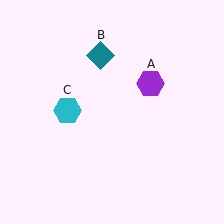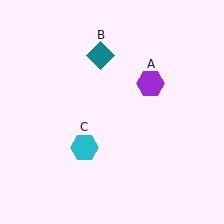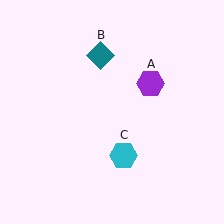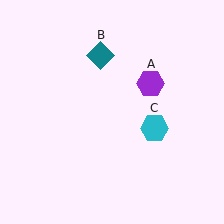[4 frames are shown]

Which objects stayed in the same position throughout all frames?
Purple hexagon (object A) and teal diamond (object B) remained stationary.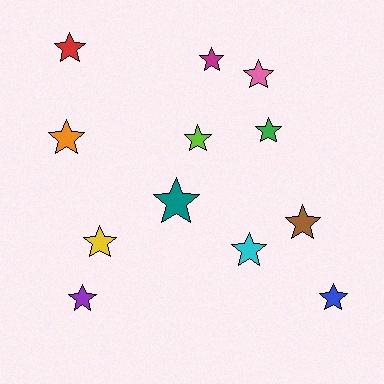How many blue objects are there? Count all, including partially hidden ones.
There is 1 blue object.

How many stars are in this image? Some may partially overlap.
There are 12 stars.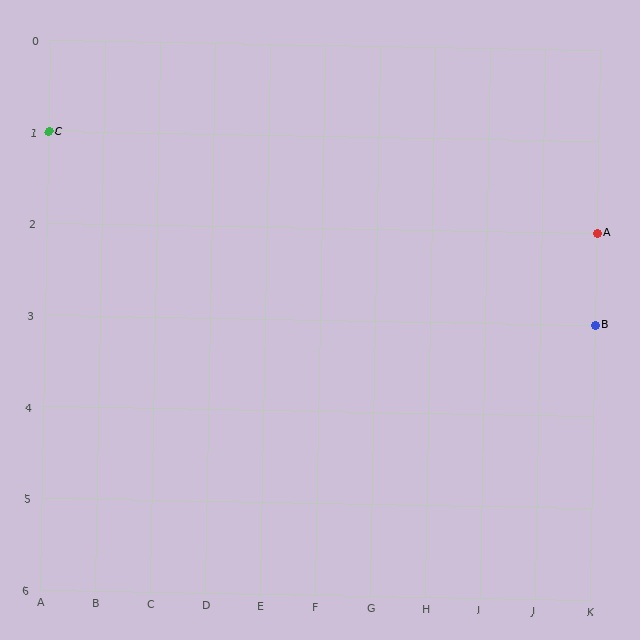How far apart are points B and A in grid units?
Points B and A are 1 row apart.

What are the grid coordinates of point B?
Point B is at grid coordinates (K, 3).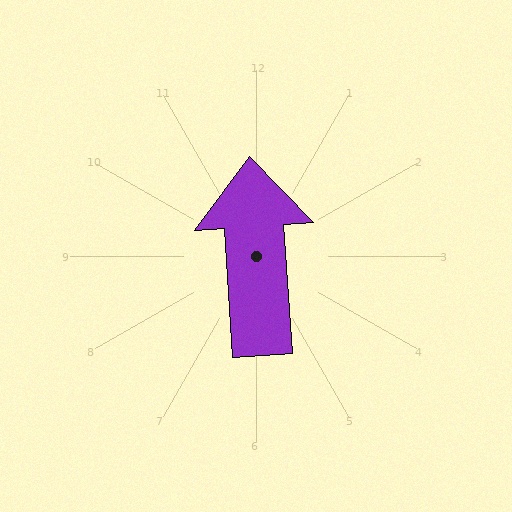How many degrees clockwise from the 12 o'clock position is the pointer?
Approximately 356 degrees.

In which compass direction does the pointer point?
North.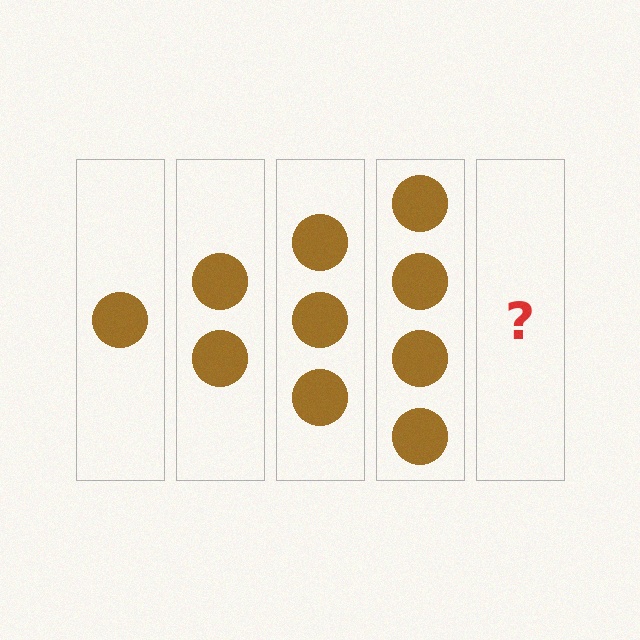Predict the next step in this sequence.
The next step is 5 circles.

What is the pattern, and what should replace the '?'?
The pattern is that each step adds one more circle. The '?' should be 5 circles.